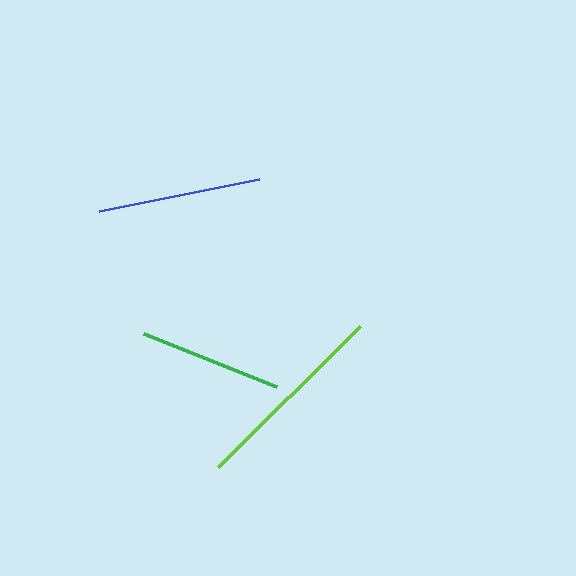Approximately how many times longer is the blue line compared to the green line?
The blue line is approximately 1.1 times the length of the green line.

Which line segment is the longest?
The lime line is the longest at approximately 200 pixels.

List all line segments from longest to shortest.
From longest to shortest: lime, blue, green.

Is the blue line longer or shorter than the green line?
The blue line is longer than the green line.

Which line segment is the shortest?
The green line is the shortest at approximately 144 pixels.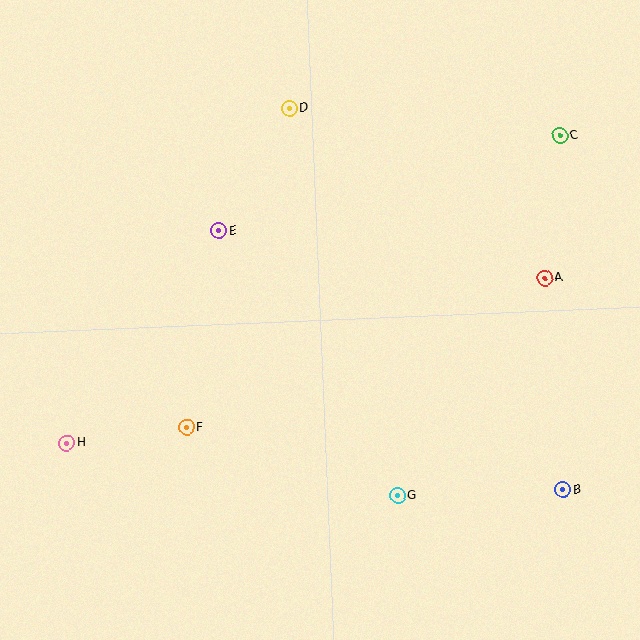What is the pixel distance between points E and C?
The distance between E and C is 353 pixels.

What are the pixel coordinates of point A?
Point A is at (545, 278).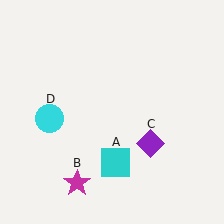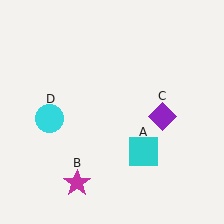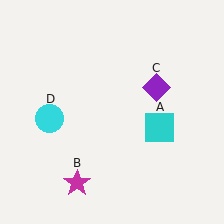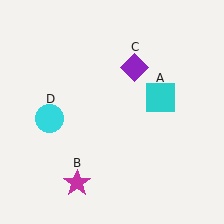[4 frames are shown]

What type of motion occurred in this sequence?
The cyan square (object A), purple diamond (object C) rotated counterclockwise around the center of the scene.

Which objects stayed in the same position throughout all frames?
Magenta star (object B) and cyan circle (object D) remained stationary.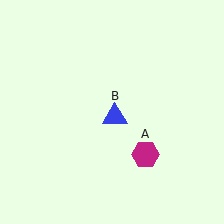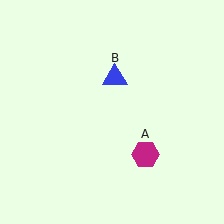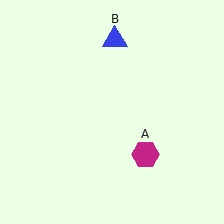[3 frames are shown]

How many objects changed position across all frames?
1 object changed position: blue triangle (object B).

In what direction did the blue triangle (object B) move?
The blue triangle (object B) moved up.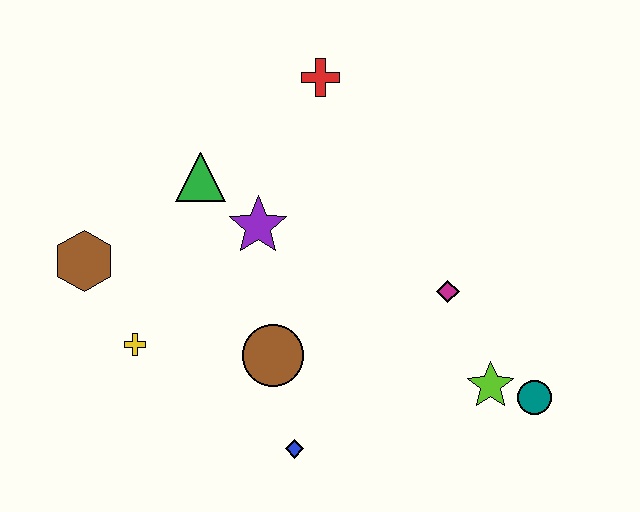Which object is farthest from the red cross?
The teal circle is farthest from the red cross.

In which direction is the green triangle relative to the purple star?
The green triangle is to the left of the purple star.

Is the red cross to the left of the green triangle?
No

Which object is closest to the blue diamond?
The brown circle is closest to the blue diamond.